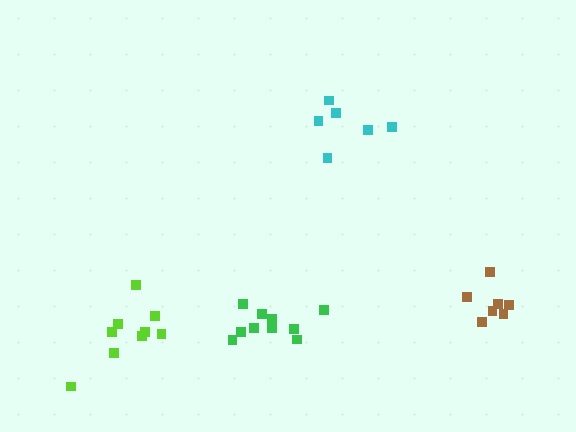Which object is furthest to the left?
The lime cluster is leftmost.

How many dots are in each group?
Group 1: 6 dots, Group 2: 9 dots, Group 3: 10 dots, Group 4: 7 dots (32 total).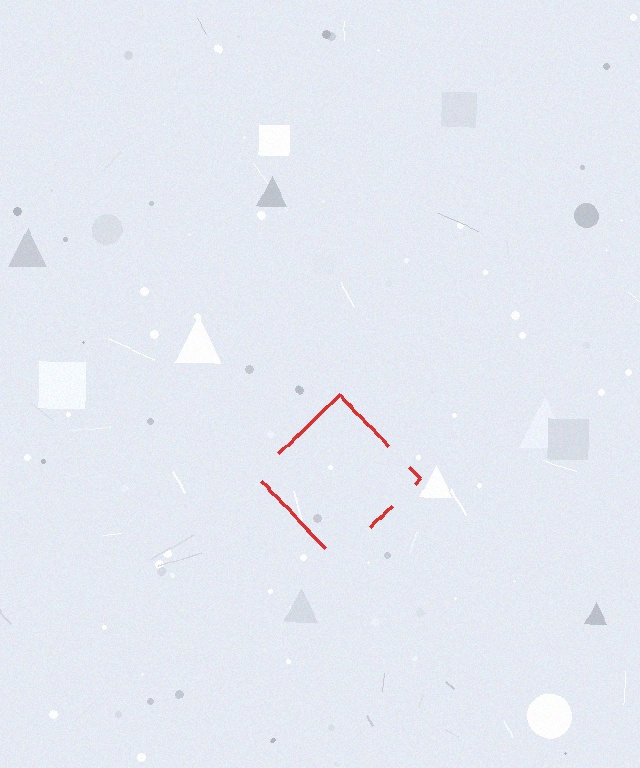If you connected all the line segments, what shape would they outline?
They would outline a diamond.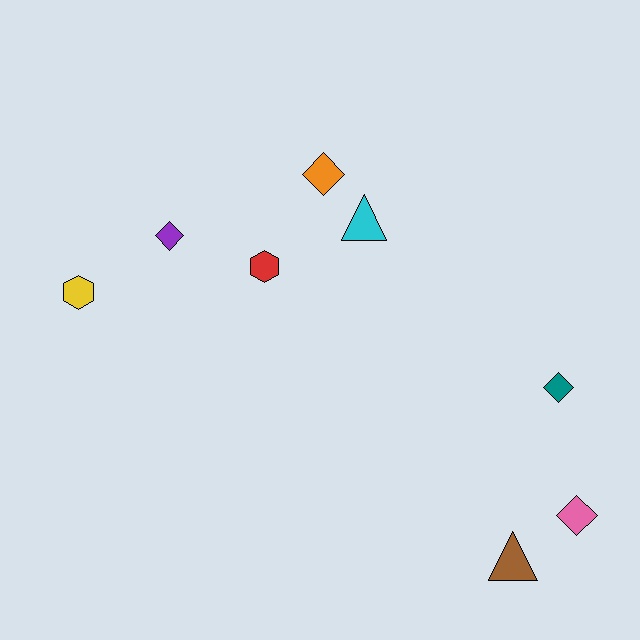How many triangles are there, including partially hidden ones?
There are 2 triangles.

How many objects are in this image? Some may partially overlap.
There are 8 objects.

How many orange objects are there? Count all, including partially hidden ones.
There is 1 orange object.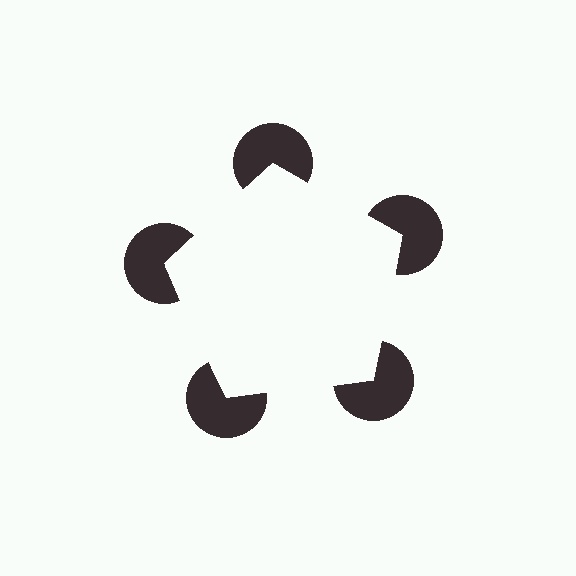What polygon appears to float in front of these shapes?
An illusory pentagon — its edges are inferred from the aligned wedge cuts in the pac-man discs, not physically drawn.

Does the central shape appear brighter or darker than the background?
It typically appears slightly brighter than the background, even though no actual brightness change is drawn.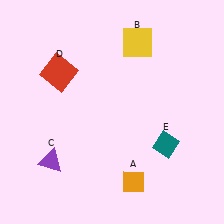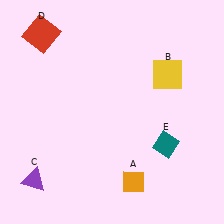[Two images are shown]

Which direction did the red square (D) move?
The red square (D) moved up.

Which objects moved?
The objects that moved are: the yellow square (B), the purple triangle (C), the red square (D).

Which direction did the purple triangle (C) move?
The purple triangle (C) moved down.